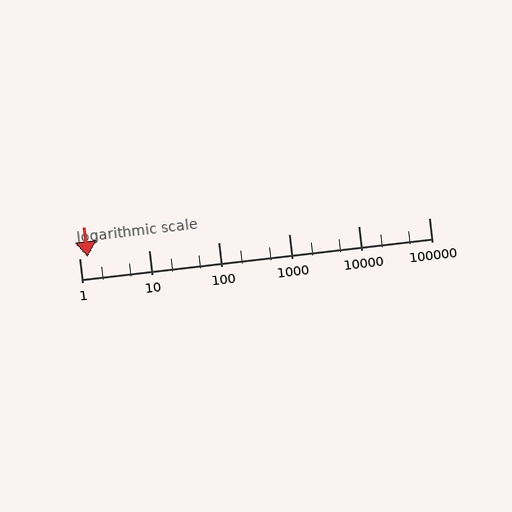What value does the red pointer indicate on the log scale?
The pointer indicates approximately 1.3.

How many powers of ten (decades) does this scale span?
The scale spans 5 decades, from 1 to 100000.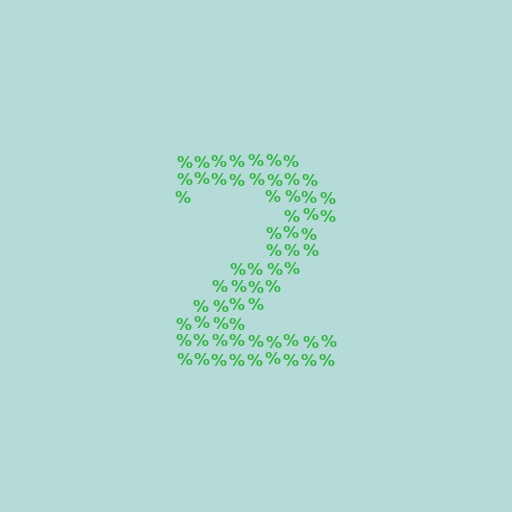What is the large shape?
The large shape is the digit 2.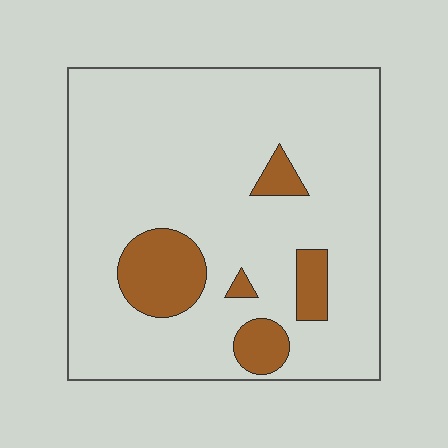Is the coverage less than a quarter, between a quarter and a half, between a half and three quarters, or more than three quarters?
Less than a quarter.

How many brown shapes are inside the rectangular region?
5.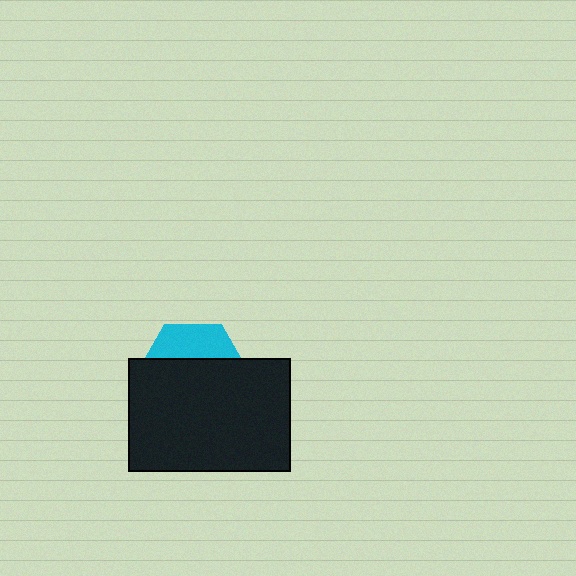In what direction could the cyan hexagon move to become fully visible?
The cyan hexagon could move up. That would shift it out from behind the black rectangle entirely.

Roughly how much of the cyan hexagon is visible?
A small part of it is visible (roughly 30%).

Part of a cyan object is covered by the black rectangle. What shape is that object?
It is a hexagon.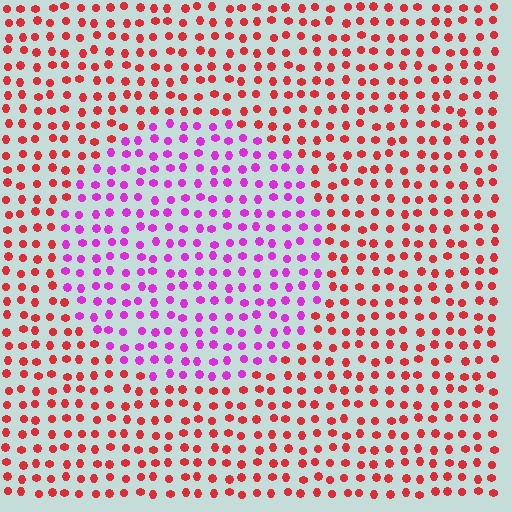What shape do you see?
I see a circle.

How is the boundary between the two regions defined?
The boundary is defined purely by a slight shift in hue (about 55 degrees). Spacing, size, and orientation are identical on both sides.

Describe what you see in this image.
The image is filled with small red elements in a uniform arrangement. A circle-shaped region is visible where the elements are tinted to a slightly different hue, forming a subtle color boundary.